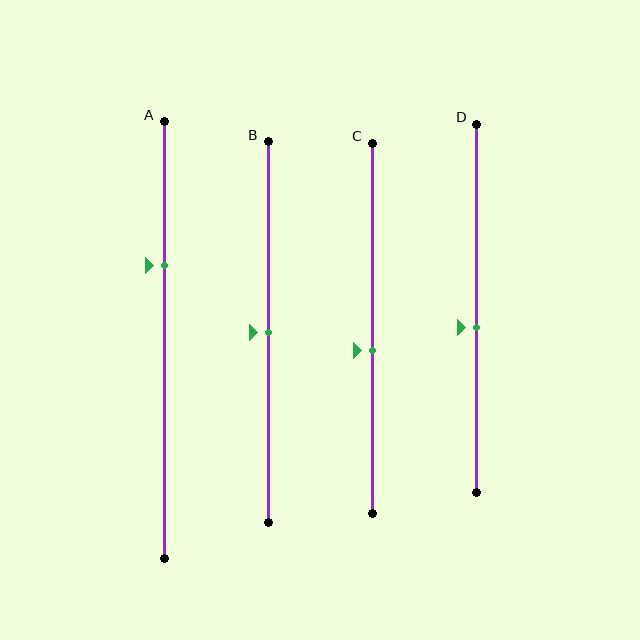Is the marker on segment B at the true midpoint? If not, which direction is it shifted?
Yes, the marker on segment B is at the true midpoint.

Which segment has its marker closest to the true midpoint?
Segment B has its marker closest to the true midpoint.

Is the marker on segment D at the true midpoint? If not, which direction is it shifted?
No, the marker on segment D is shifted downward by about 5% of the segment length.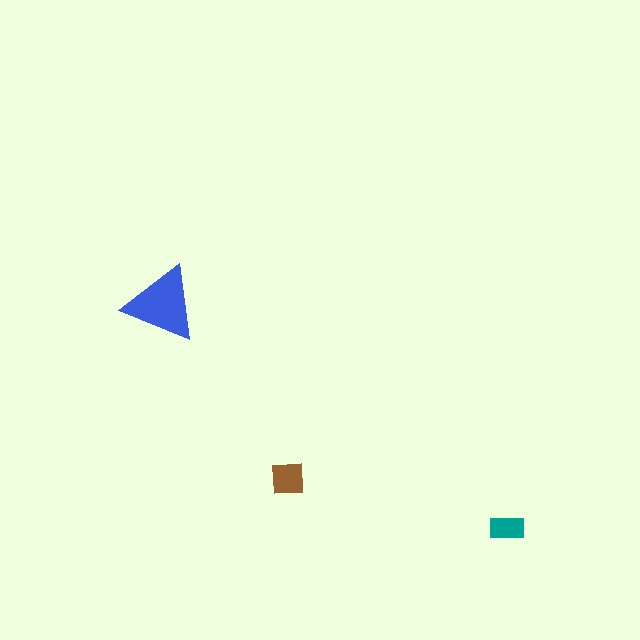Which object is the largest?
The blue triangle.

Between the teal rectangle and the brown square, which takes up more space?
The brown square.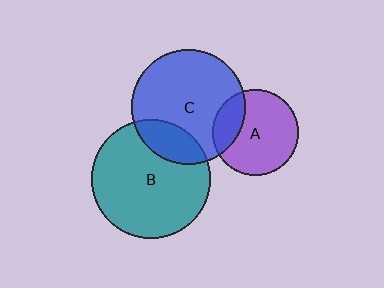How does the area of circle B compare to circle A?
Approximately 1.9 times.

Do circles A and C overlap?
Yes.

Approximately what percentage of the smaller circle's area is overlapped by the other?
Approximately 25%.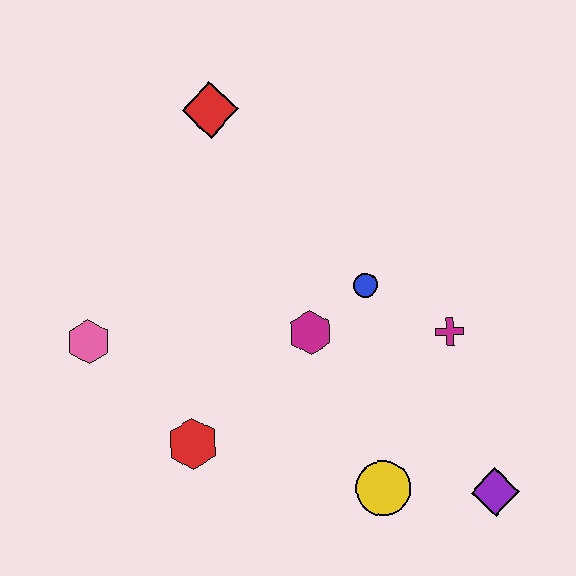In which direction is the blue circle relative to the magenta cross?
The blue circle is to the left of the magenta cross.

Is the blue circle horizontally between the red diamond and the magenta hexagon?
No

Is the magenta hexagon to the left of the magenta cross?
Yes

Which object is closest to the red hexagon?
The pink hexagon is closest to the red hexagon.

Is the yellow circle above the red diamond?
No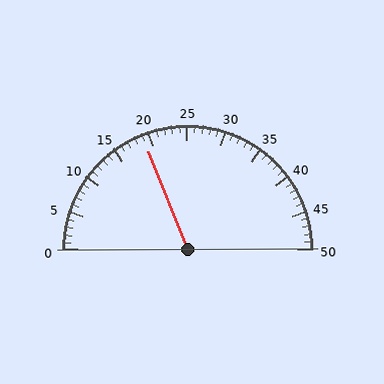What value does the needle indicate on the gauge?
The needle indicates approximately 19.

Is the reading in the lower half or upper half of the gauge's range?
The reading is in the lower half of the range (0 to 50).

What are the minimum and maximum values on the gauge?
The gauge ranges from 0 to 50.